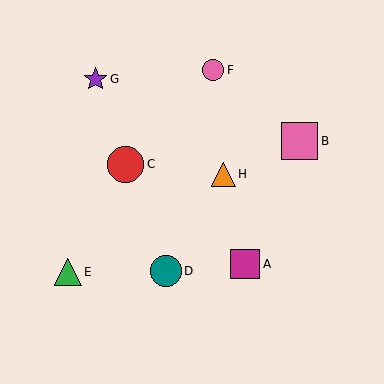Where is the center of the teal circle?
The center of the teal circle is at (166, 271).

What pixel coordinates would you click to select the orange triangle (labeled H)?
Click at (224, 174) to select the orange triangle H.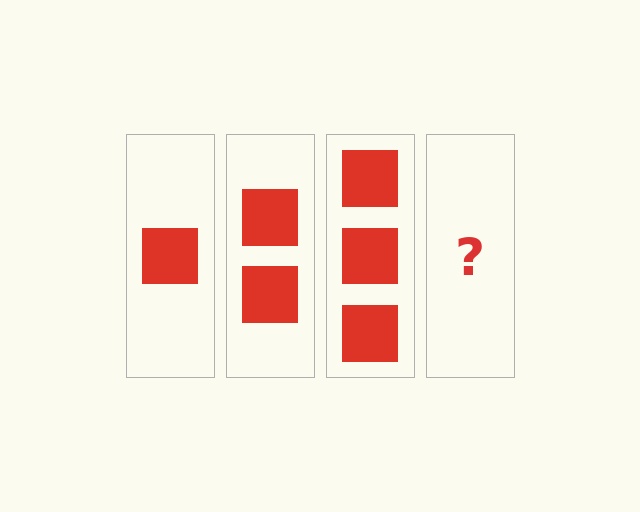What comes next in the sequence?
The next element should be 4 squares.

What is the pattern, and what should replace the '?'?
The pattern is that each step adds one more square. The '?' should be 4 squares.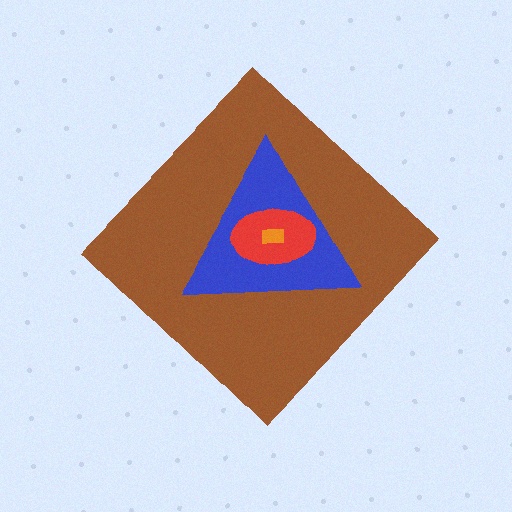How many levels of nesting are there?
4.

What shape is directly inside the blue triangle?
The red ellipse.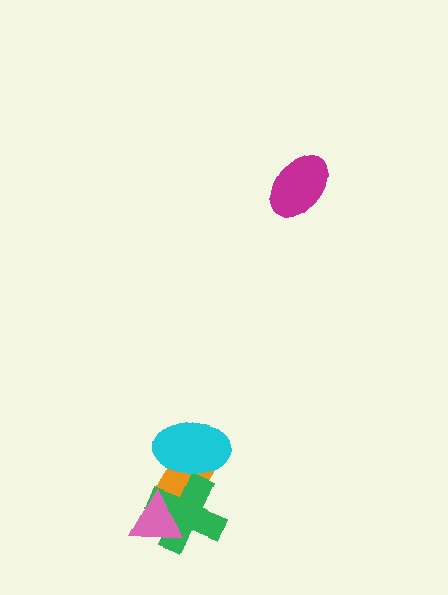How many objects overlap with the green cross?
3 objects overlap with the green cross.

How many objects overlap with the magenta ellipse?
0 objects overlap with the magenta ellipse.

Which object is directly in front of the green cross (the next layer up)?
The cyan ellipse is directly in front of the green cross.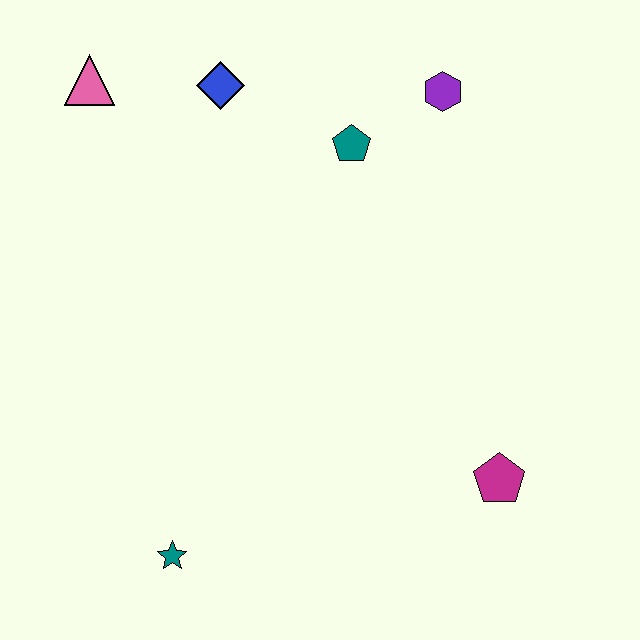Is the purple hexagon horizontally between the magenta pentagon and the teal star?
Yes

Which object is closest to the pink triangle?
The blue diamond is closest to the pink triangle.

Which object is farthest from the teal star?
The purple hexagon is farthest from the teal star.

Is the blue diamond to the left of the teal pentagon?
Yes